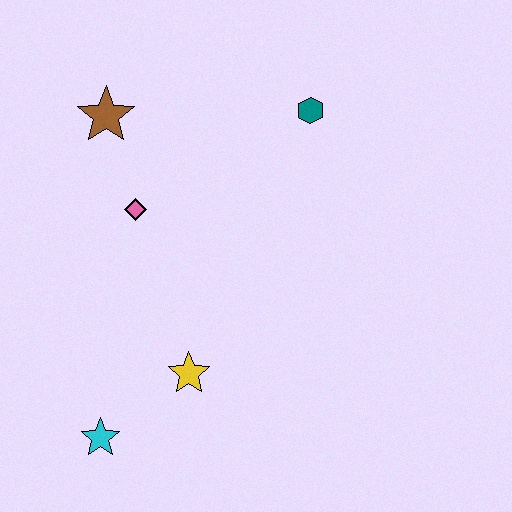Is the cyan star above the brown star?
No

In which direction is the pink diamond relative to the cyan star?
The pink diamond is above the cyan star.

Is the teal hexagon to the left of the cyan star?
No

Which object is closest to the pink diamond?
The brown star is closest to the pink diamond.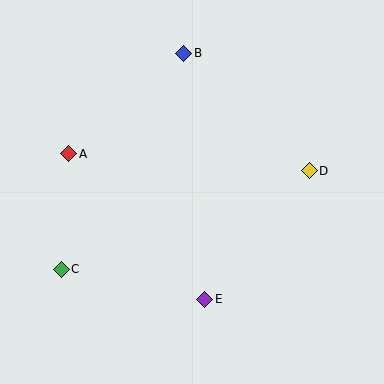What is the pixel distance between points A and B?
The distance between A and B is 153 pixels.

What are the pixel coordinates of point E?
Point E is at (205, 299).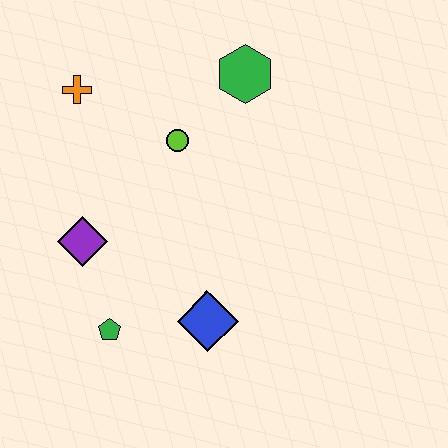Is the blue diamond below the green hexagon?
Yes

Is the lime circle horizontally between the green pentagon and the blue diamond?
Yes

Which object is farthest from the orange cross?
The blue diamond is farthest from the orange cross.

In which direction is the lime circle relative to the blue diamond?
The lime circle is above the blue diamond.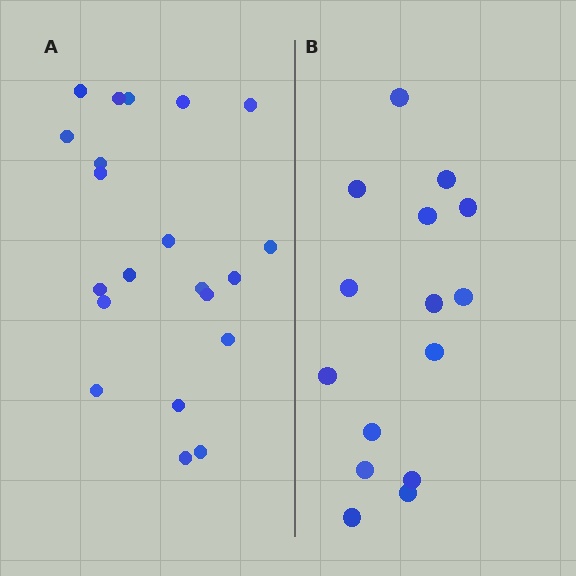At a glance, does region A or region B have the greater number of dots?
Region A (the left region) has more dots.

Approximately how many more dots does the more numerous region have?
Region A has about 6 more dots than region B.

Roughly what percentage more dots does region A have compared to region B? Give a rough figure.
About 40% more.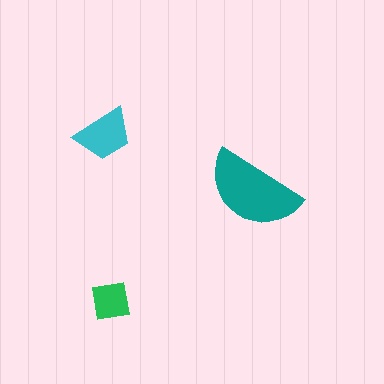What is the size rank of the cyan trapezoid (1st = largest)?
2nd.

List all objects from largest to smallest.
The teal semicircle, the cyan trapezoid, the green square.